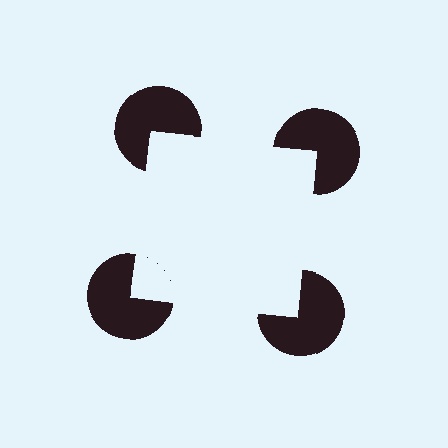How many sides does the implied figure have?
4 sides.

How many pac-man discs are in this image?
There are 4 — one at each vertex of the illusory square.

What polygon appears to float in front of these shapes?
An illusory square — its edges are inferred from the aligned wedge cuts in the pac-man discs, not physically drawn.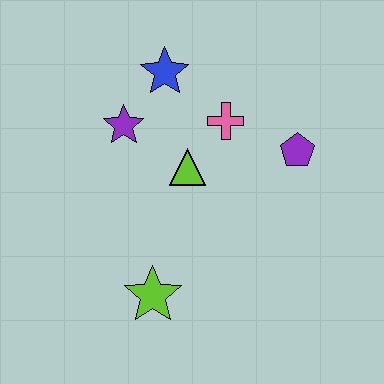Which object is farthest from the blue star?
The lime star is farthest from the blue star.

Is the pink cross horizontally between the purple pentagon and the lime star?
Yes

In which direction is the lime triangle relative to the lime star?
The lime triangle is above the lime star.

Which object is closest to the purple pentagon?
The pink cross is closest to the purple pentagon.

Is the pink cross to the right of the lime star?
Yes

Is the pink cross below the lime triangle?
No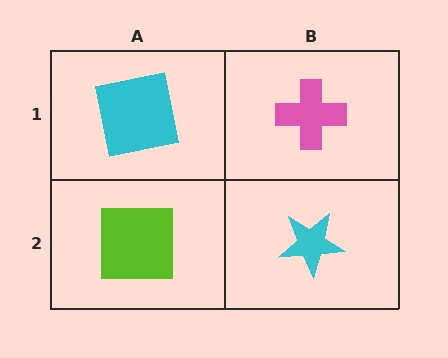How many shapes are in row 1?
2 shapes.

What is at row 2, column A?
A lime square.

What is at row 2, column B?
A cyan star.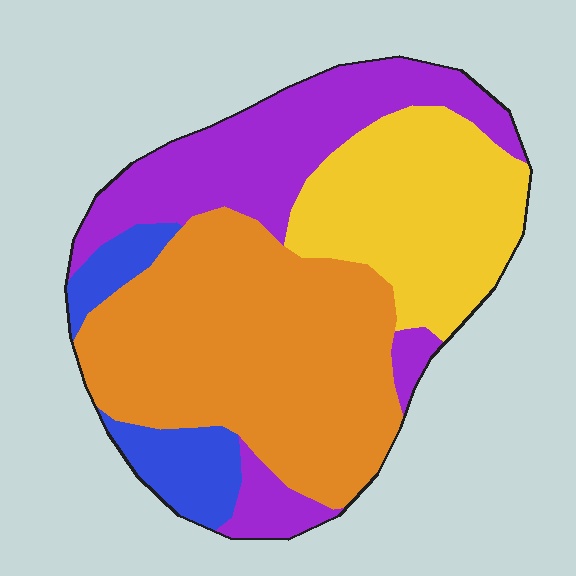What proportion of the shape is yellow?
Yellow takes up about one quarter (1/4) of the shape.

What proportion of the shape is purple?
Purple takes up about one quarter (1/4) of the shape.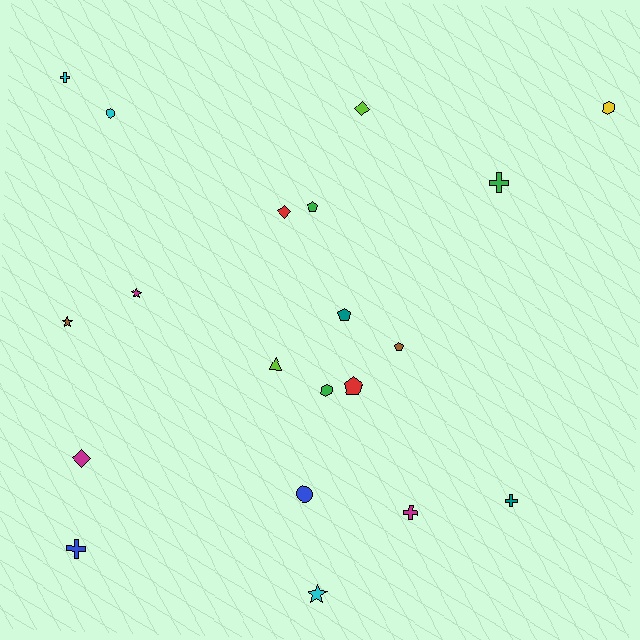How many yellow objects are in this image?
There is 1 yellow object.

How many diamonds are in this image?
There are 3 diamonds.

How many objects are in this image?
There are 20 objects.